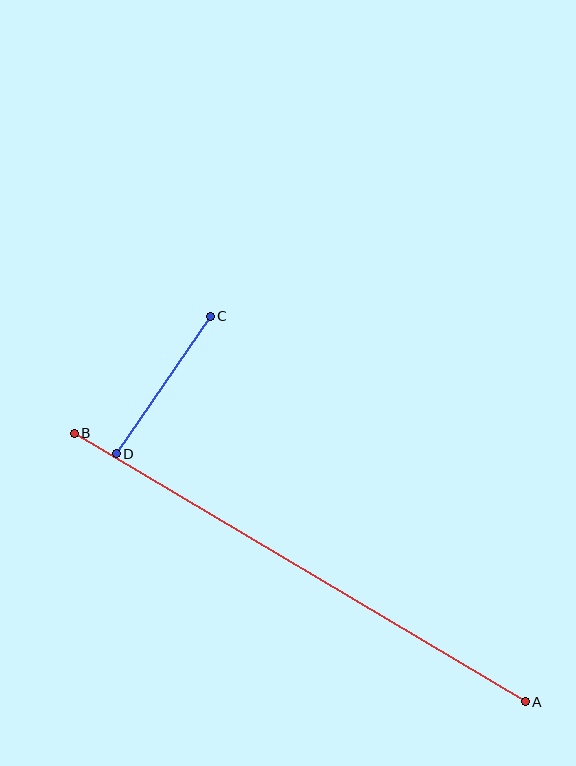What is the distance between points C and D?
The distance is approximately 167 pixels.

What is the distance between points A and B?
The distance is approximately 525 pixels.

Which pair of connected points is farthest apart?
Points A and B are farthest apart.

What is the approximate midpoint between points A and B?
The midpoint is at approximately (300, 568) pixels.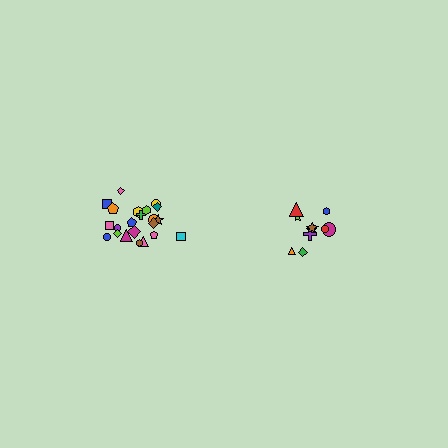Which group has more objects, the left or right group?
The left group.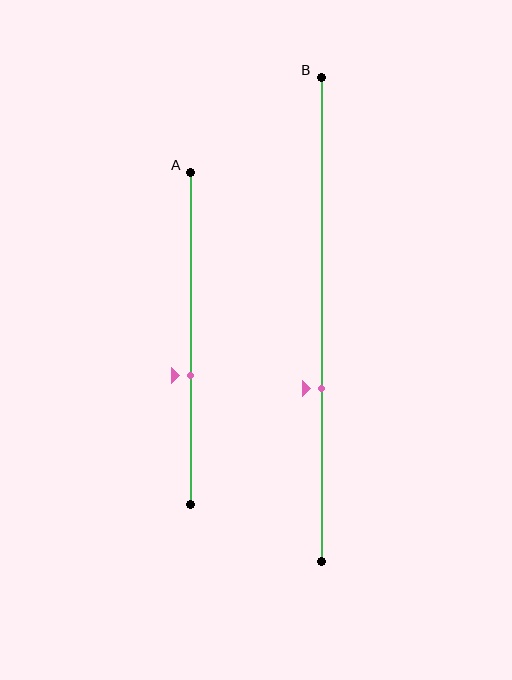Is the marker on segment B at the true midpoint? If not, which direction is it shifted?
No, the marker on segment B is shifted downward by about 14% of the segment length.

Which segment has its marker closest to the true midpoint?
Segment A has its marker closest to the true midpoint.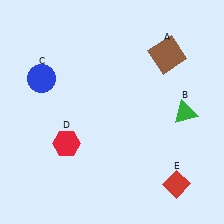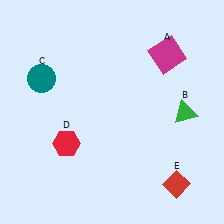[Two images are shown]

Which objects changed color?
A changed from brown to magenta. C changed from blue to teal.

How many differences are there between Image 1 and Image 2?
There are 2 differences between the two images.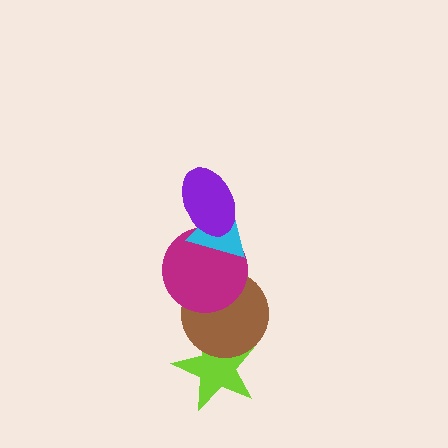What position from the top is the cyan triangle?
The cyan triangle is 2nd from the top.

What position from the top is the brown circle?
The brown circle is 4th from the top.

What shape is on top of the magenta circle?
The cyan triangle is on top of the magenta circle.